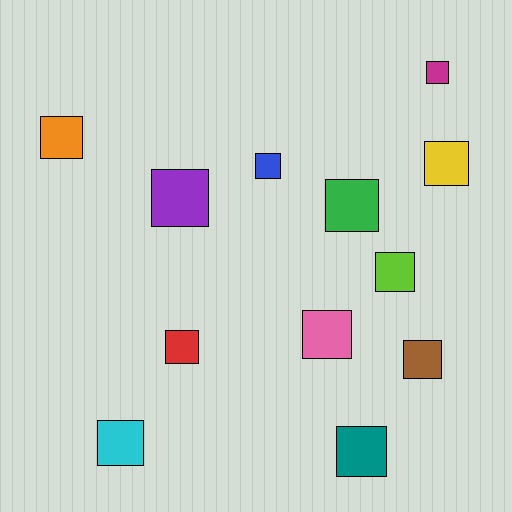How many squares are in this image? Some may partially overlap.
There are 12 squares.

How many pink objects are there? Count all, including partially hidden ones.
There is 1 pink object.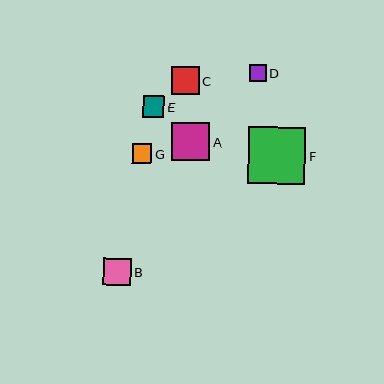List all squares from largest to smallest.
From largest to smallest: F, A, C, B, E, G, D.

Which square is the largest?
Square F is the largest with a size of approximately 57 pixels.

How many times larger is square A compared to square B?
Square A is approximately 1.4 times the size of square B.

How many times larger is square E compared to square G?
Square E is approximately 1.1 times the size of square G.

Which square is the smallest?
Square D is the smallest with a size of approximately 17 pixels.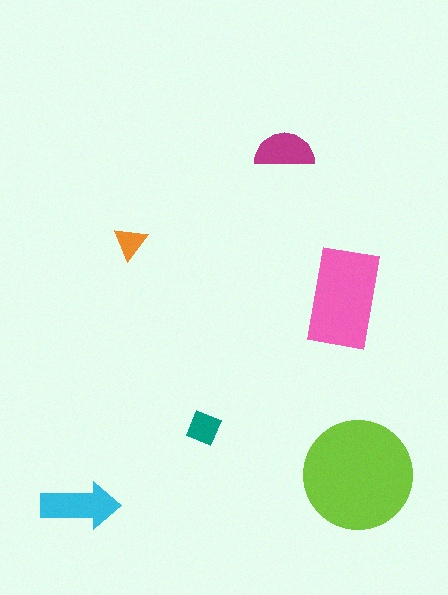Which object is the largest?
The lime circle.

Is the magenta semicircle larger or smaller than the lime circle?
Smaller.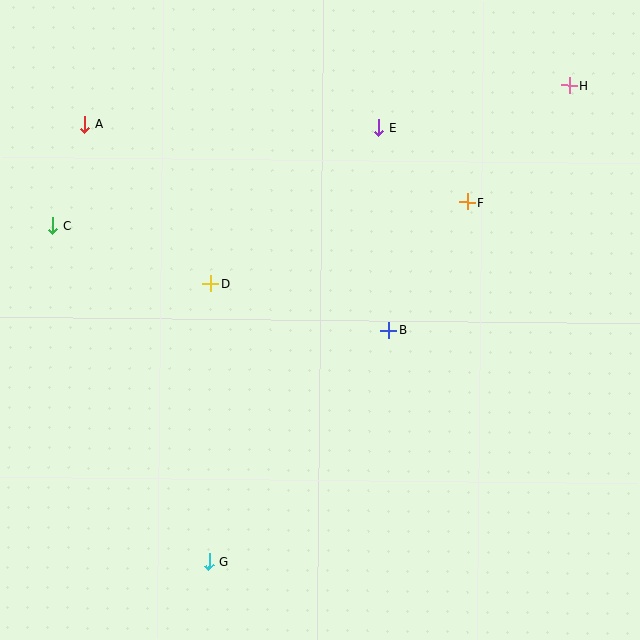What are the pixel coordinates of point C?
Point C is at (53, 226).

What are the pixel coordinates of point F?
Point F is at (467, 202).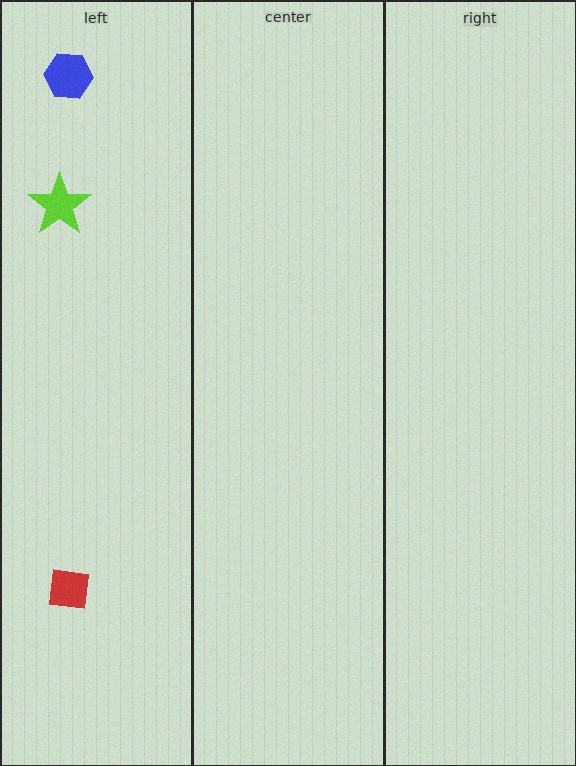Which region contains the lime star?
The left region.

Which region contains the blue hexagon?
The left region.